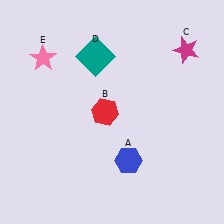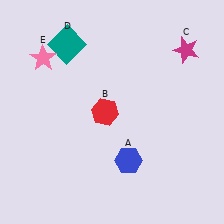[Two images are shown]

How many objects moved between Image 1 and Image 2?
1 object moved between the two images.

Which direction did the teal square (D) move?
The teal square (D) moved left.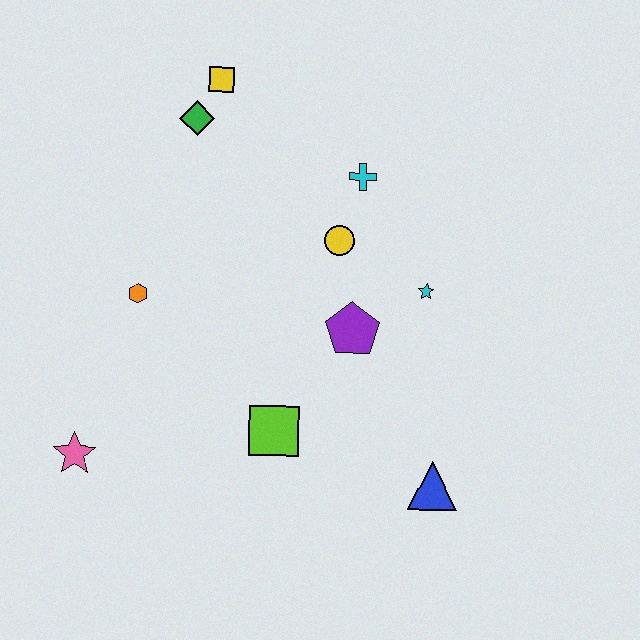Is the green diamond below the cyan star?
No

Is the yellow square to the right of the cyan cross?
No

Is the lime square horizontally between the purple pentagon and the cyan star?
No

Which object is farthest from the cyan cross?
The pink star is farthest from the cyan cross.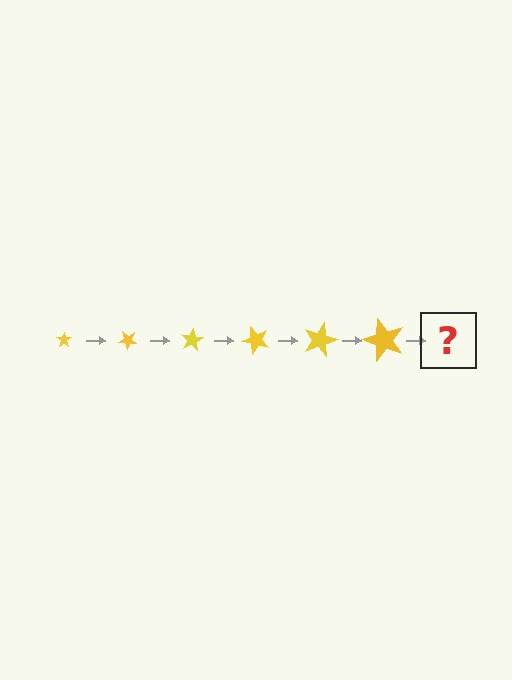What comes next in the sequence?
The next element should be a star, larger than the previous one and rotated 240 degrees from the start.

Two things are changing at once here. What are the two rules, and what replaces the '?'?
The two rules are that the star grows larger each step and it rotates 40 degrees each step. The '?' should be a star, larger than the previous one and rotated 240 degrees from the start.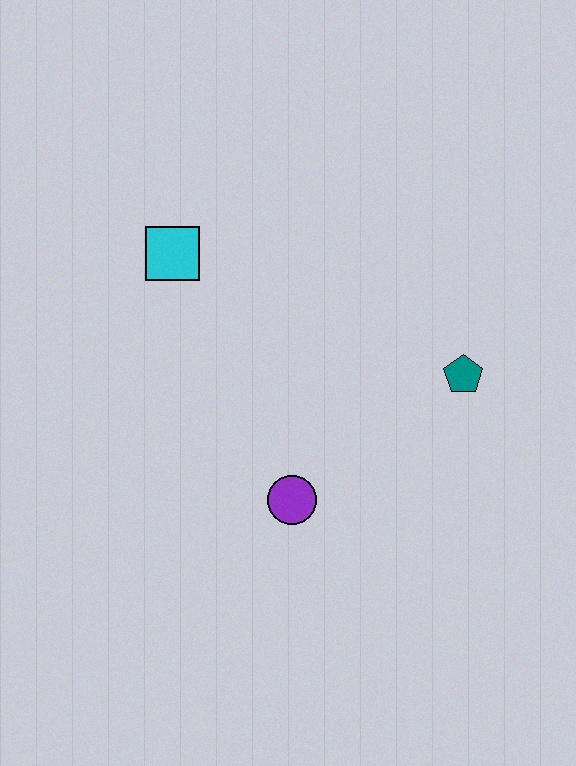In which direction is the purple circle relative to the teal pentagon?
The purple circle is to the left of the teal pentagon.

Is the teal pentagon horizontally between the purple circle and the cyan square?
No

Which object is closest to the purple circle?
The teal pentagon is closest to the purple circle.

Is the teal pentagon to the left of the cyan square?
No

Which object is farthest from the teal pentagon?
The cyan square is farthest from the teal pentagon.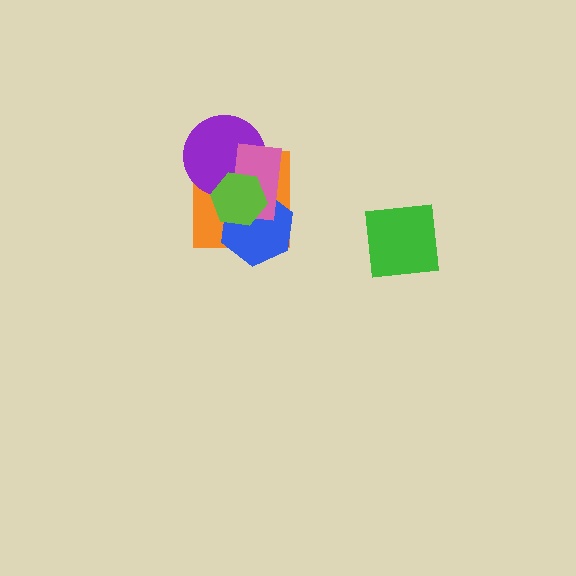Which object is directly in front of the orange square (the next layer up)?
The blue hexagon is directly in front of the orange square.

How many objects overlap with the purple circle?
3 objects overlap with the purple circle.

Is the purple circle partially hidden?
Yes, it is partially covered by another shape.